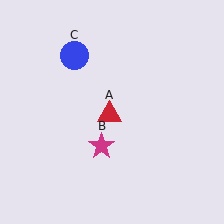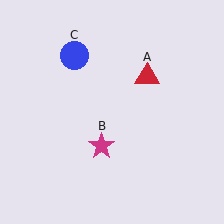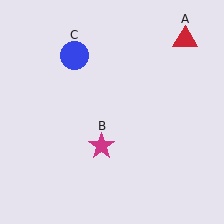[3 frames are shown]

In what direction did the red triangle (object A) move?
The red triangle (object A) moved up and to the right.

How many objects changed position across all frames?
1 object changed position: red triangle (object A).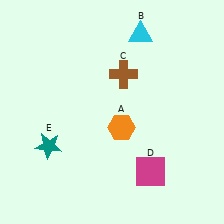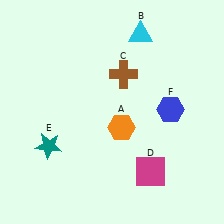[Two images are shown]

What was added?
A blue hexagon (F) was added in Image 2.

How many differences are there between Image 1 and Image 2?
There is 1 difference between the two images.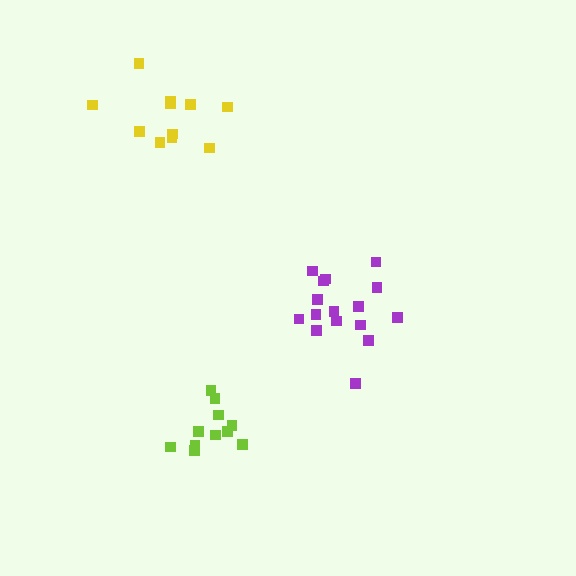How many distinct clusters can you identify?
There are 3 distinct clusters.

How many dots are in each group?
Group 1: 11 dots, Group 2: 11 dots, Group 3: 16 dots (38 total).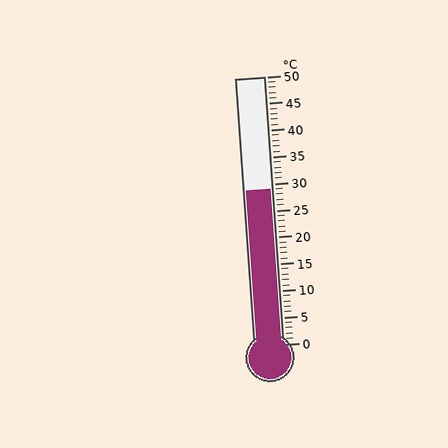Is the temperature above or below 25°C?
The temperature is above 25°C.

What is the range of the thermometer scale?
The thermometer scale ranges from 0°C to 50°C.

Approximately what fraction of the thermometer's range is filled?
The thermometer is filled to approximately 60% of its range.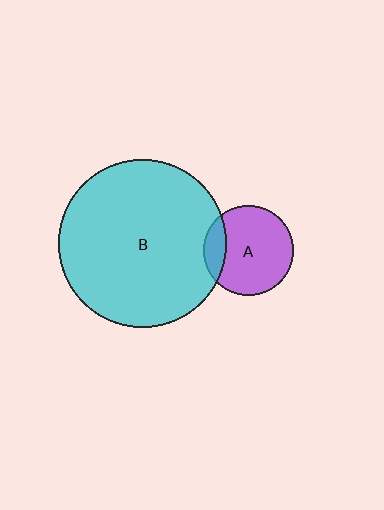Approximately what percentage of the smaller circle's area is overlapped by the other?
Approximately 15%.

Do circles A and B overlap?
Yes.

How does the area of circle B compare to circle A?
Approximately 3.5 times.